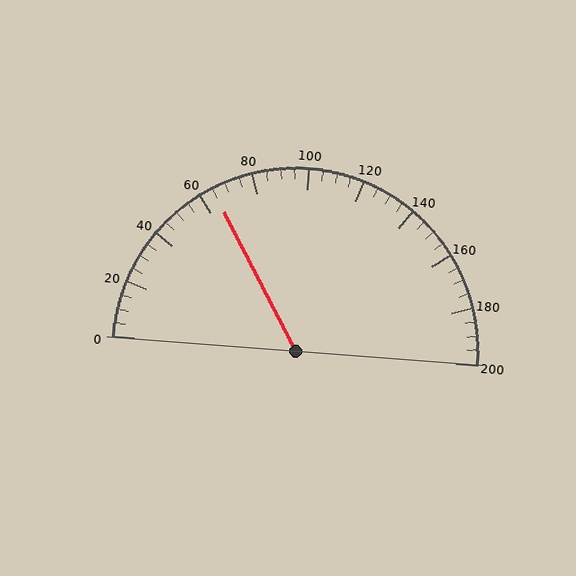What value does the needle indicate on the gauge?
The needle indicates approximately 65.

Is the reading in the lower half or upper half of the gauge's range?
The reading is in the lower half of the range (0 to 200).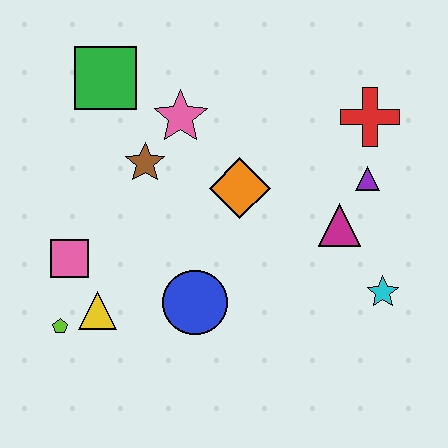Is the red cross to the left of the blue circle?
No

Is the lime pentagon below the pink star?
Yes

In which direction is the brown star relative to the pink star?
The brown star is below the pink star.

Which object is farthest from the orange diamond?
The lime pentagon is farthest from the orange diamond.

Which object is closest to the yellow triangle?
The lime pentagon is closest to the yellow triangle.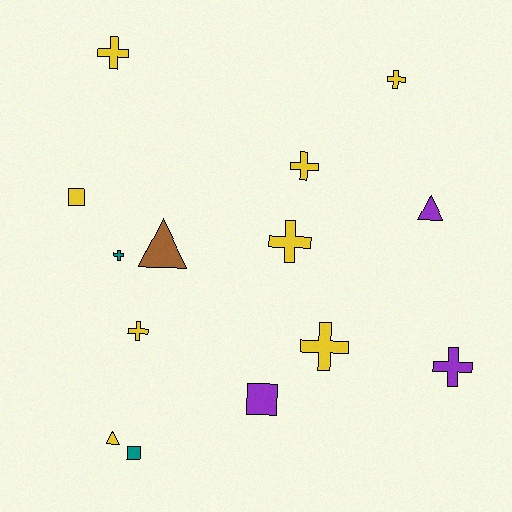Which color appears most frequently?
Yellow, with 8 objects.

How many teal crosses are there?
There is 1 teal cross.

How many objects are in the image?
There are 14 objects.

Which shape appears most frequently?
Cross, with 8 objects.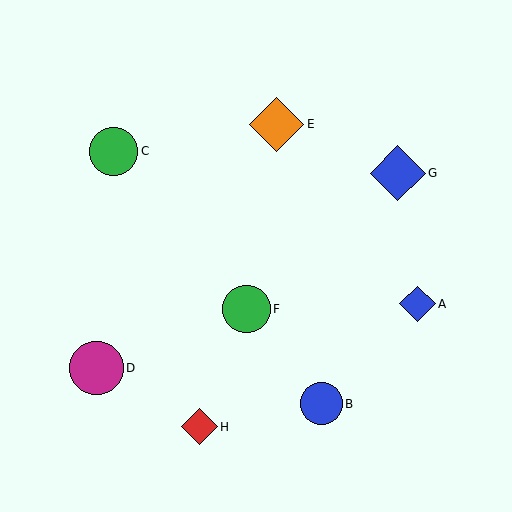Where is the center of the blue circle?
The center of the blue circle is at (321, 404).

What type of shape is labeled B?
Shape B is a blue circle.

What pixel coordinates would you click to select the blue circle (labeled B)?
Click at (321, 404) to select the blue circle B.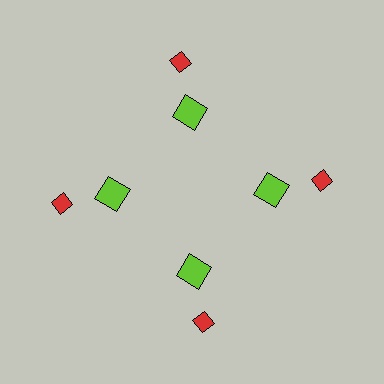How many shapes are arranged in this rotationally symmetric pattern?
There are 8 shapes, arranged in 4 groups of 2.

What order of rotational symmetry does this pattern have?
This pattern has 4-fold rotational symmetry.